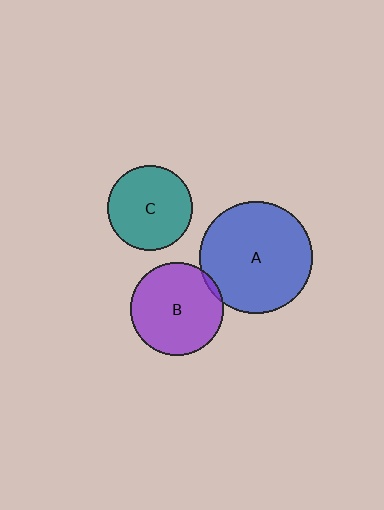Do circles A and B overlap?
Yes.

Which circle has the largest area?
Circle A (blue).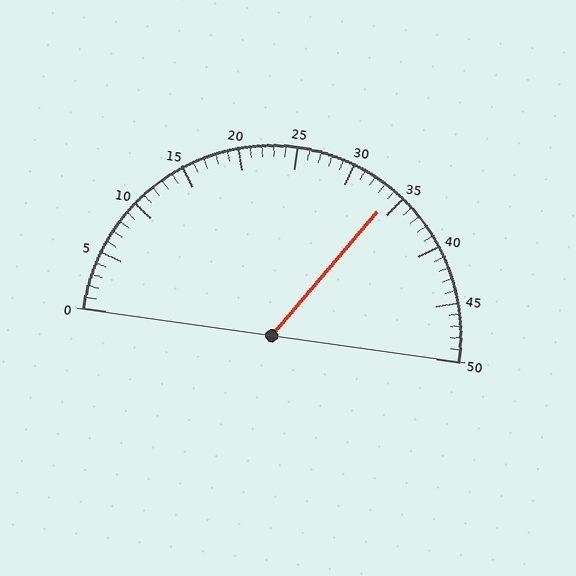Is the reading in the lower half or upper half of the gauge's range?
The reading is in the upper half of the range (0 to 50).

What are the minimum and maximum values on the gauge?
The gauge ranges from 0 to 50.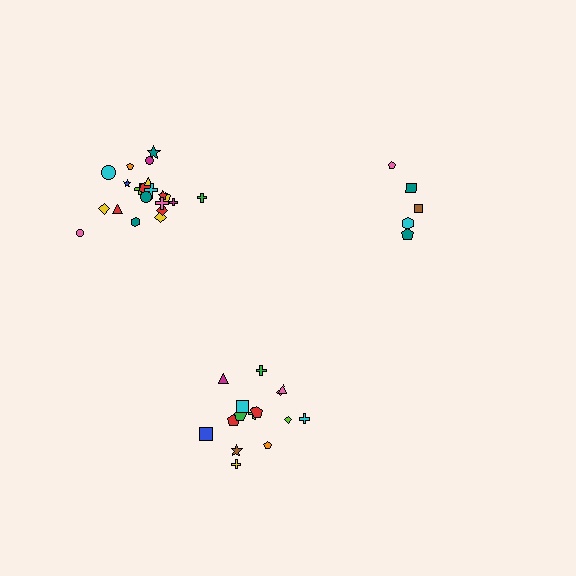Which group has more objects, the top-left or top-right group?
The top-left group.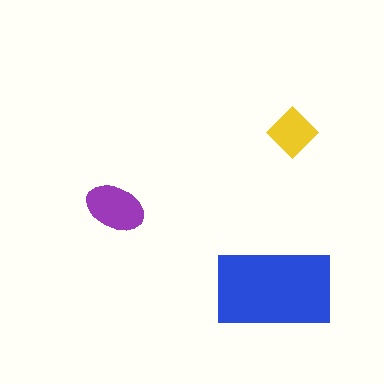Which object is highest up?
The yellow diamond is topmost.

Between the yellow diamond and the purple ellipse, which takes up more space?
The purple ellipse.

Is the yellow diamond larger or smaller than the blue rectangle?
Smaller.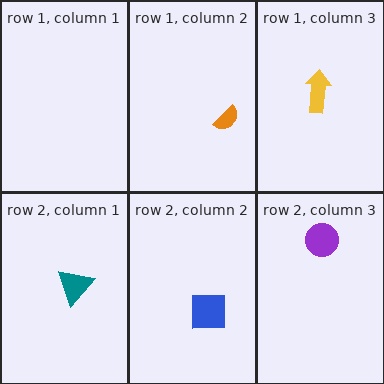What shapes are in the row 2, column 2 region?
The blue square.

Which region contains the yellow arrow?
The row 1, column 3 region.